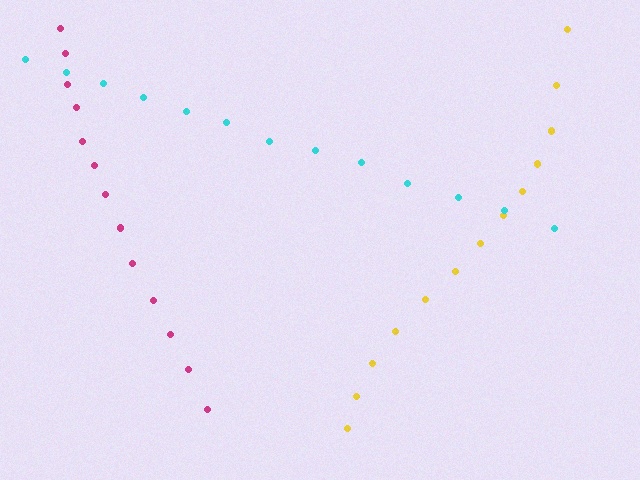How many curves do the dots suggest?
There are 3 distinct paths.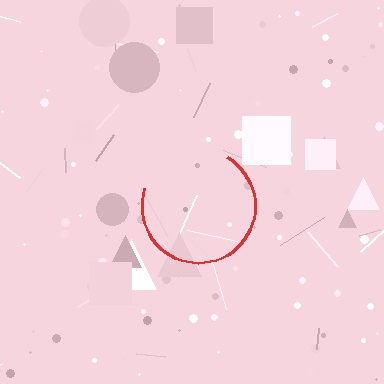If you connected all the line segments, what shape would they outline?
They would outline a circle.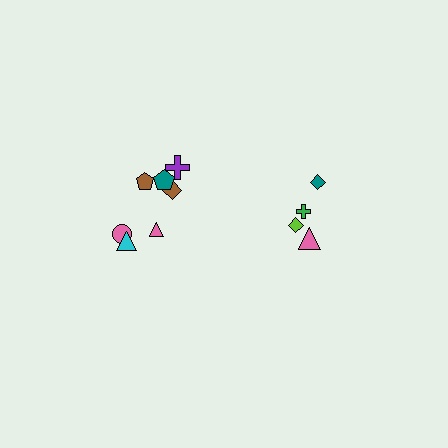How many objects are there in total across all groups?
There are 11 objects.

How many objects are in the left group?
There are 7 objects.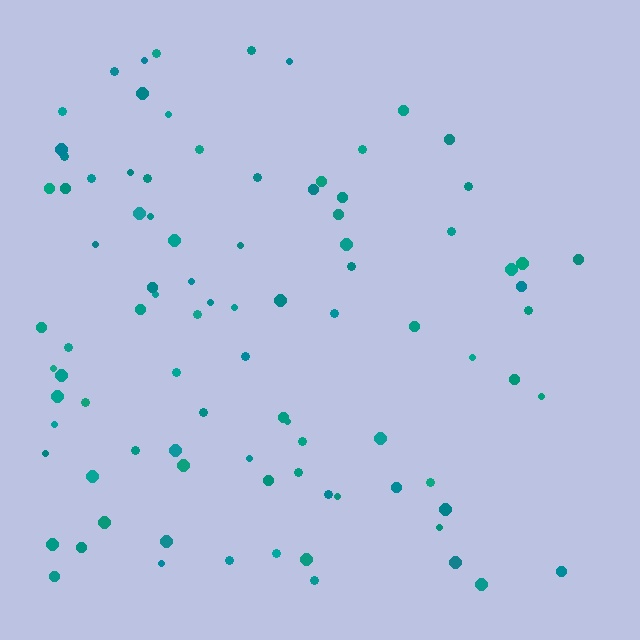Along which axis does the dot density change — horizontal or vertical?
Horizontal.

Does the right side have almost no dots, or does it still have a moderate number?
Still a moderate number, just noticeably fewer than the left.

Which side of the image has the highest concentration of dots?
The left.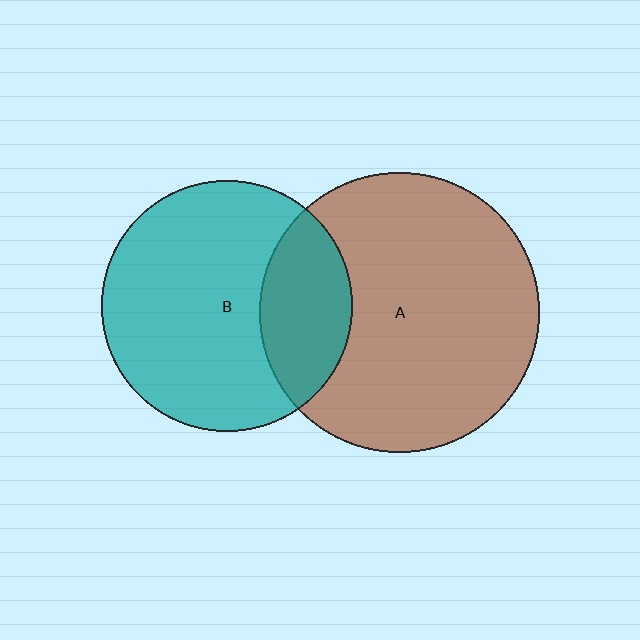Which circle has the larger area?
Circle A (brown).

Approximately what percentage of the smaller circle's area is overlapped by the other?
Approximately 25%.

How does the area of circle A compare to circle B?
Approximately 1.2 times.